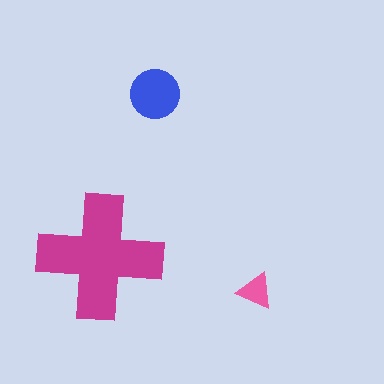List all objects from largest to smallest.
The magenta cross, the blue circle, the pink triangle.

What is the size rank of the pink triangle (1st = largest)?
3rd.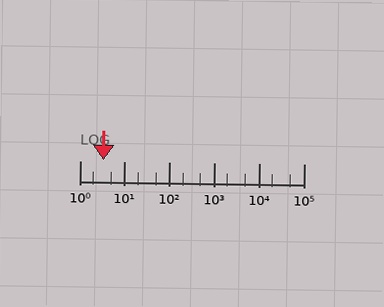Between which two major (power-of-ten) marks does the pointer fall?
The pointer is between 1 and 10.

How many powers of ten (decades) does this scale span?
The scale spans 5 decades, from 1 to 100000.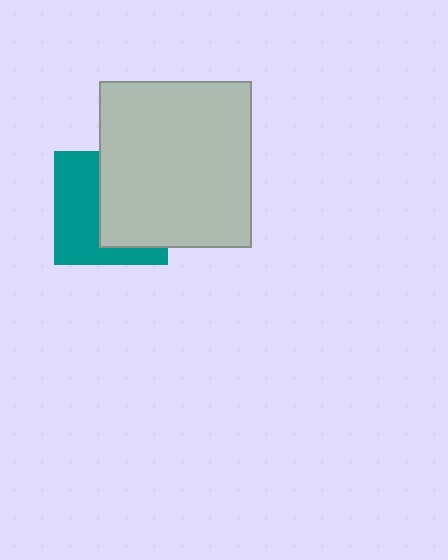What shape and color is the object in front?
The object in front is a light gray rectangle.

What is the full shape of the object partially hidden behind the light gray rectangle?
The partially hidden object is a teal square.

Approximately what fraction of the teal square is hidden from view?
Roughly 50% of the teal square is hidden behind the light gray rectangle.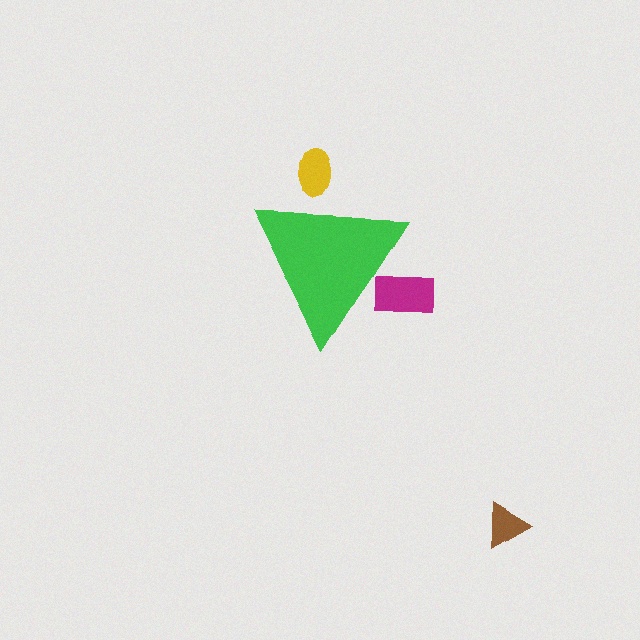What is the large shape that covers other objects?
A green triangle.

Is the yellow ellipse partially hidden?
Yes, the yellow ellipse is partially hidden behind the green triangle.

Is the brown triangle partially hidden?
No, the brown triangle is fully visible.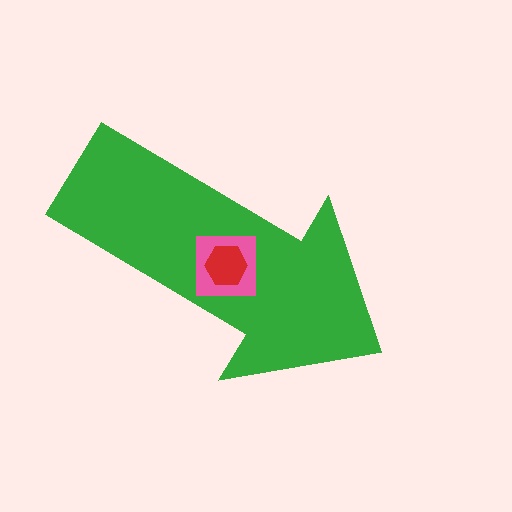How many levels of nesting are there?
3.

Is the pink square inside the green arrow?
Yes.